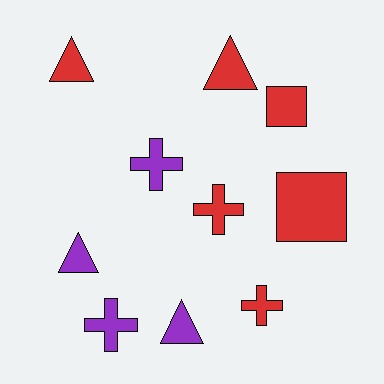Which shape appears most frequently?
Triangle, with 4 objects.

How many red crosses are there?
There are 2 red crosses.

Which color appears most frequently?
Red, with 6 objects.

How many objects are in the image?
There are 10 objects.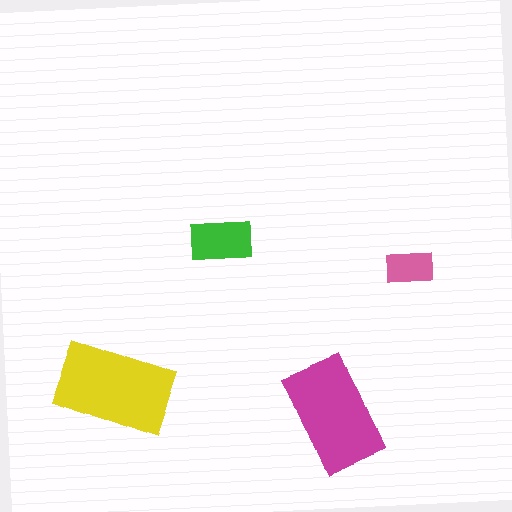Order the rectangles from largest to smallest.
the yellow one, the magenta one, the green one, the pink one.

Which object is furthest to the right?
The pink rectangle is rightmost.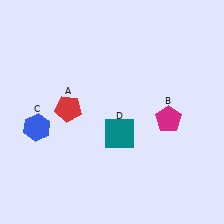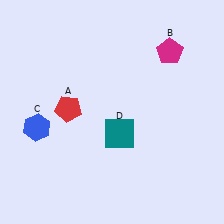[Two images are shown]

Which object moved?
The magenta pentagon (B) moved up.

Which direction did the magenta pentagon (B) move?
The magenta pentagon (B) moved up.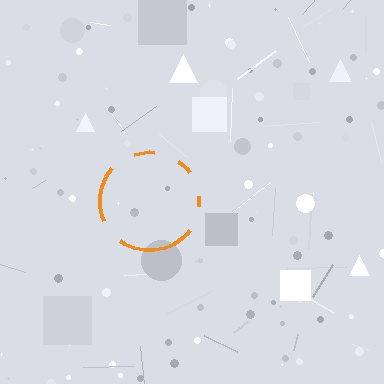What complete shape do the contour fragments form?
The contour fragments form a circle.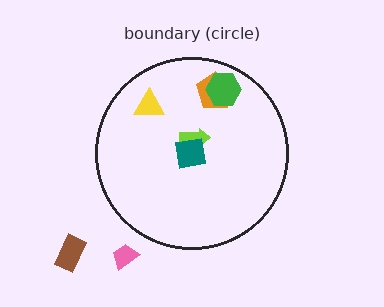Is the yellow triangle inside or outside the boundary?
Inside.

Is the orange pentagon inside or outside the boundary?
Inside.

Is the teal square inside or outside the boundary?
Inside.